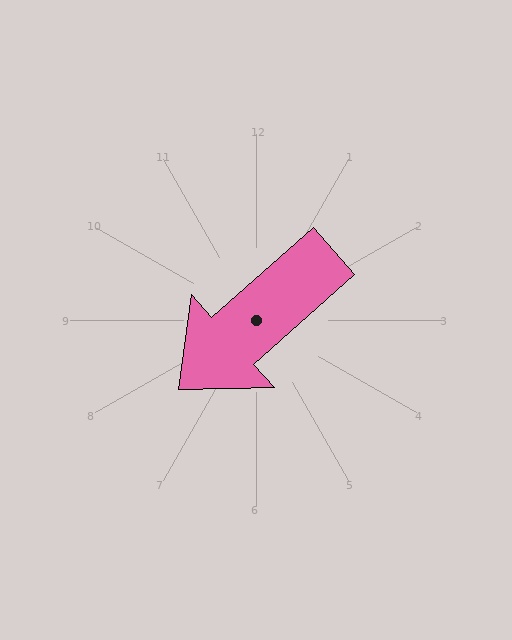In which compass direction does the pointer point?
Southwest.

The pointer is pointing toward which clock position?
Roughly 8 o'clock.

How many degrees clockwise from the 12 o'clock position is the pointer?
Approximately 228 degrees.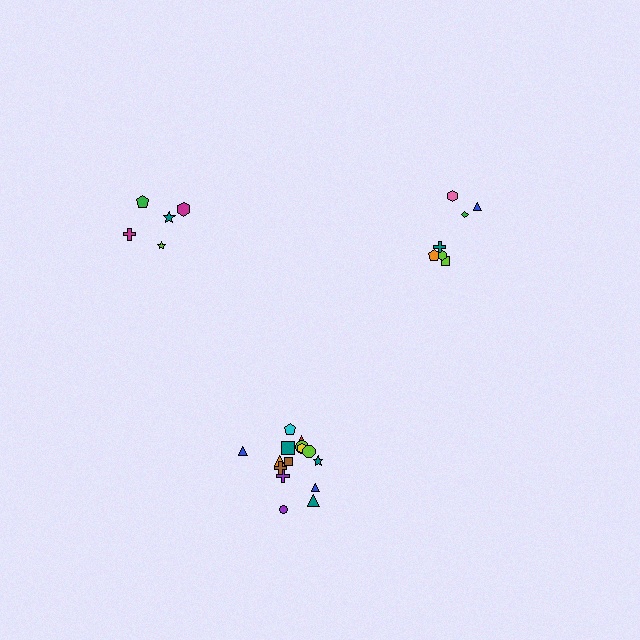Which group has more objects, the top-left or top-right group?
The top-right group.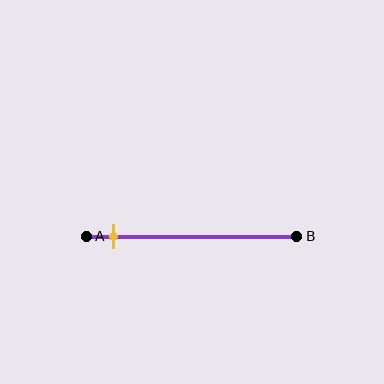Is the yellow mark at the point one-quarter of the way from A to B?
No, the mark is at about 15% from A, not at the 25% one-quarter point.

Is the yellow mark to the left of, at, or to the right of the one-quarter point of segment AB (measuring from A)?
The yellow mark is to the left of the one-quarter point of segment AB.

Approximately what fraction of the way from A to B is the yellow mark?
The yellow mark is approximately 15% of the way from A to B.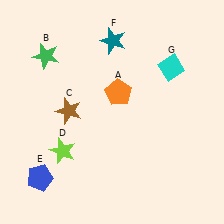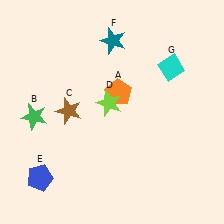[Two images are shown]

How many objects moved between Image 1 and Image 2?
2 objects moved between the two images.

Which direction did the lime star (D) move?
The lime star (D) moved up.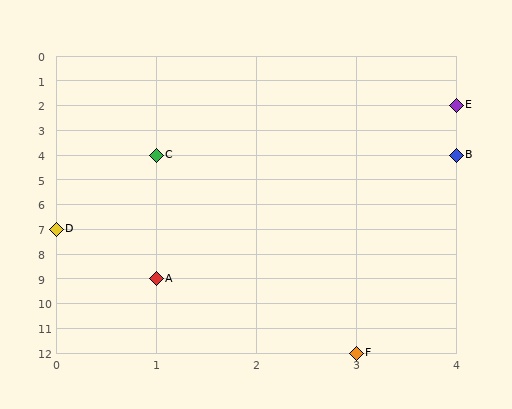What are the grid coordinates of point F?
Point F is at grid coordinates (3, 12).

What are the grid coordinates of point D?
Point D is at grid coordinates (0, 7).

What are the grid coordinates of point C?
Point C is at grid coordinates (1, 4).